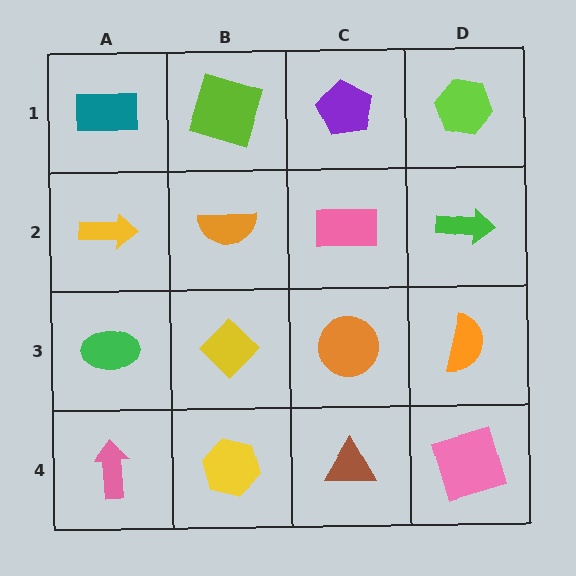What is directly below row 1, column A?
A yellow arrow.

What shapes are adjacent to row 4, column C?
An orange circle (row 3, column C), a yellow hexagon (row 4, column B), a pink square (row 4, column D).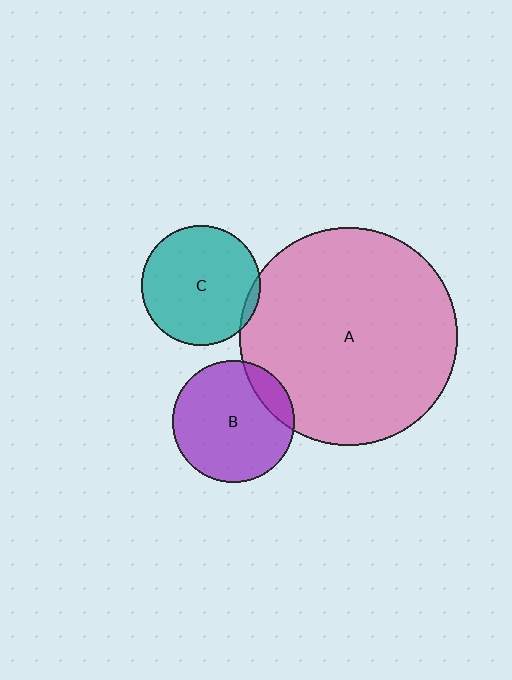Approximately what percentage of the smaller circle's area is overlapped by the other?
Approximately 5%.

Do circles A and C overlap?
Yes.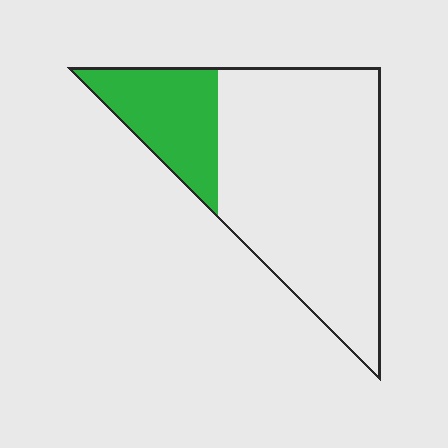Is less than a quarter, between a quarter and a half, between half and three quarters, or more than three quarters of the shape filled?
Less than a quarter.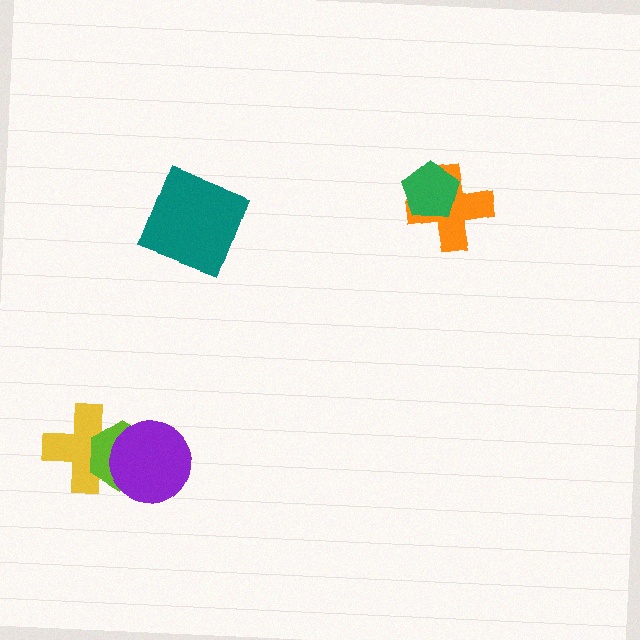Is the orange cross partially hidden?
Yes, it is partially covered by another shape.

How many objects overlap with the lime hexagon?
2 objects overlap with the lime hexagon.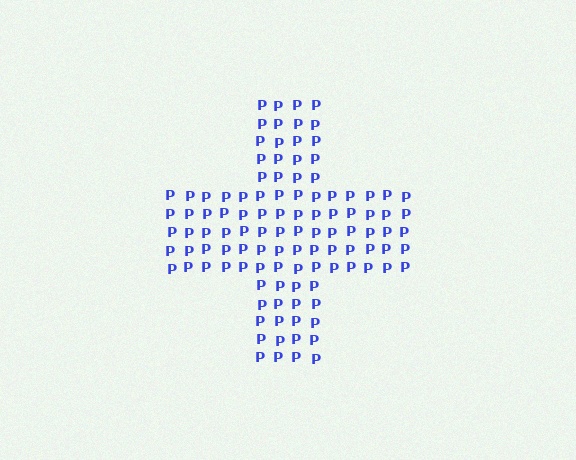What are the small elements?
The small elements are letter P's.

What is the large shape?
The large shape is a cross.